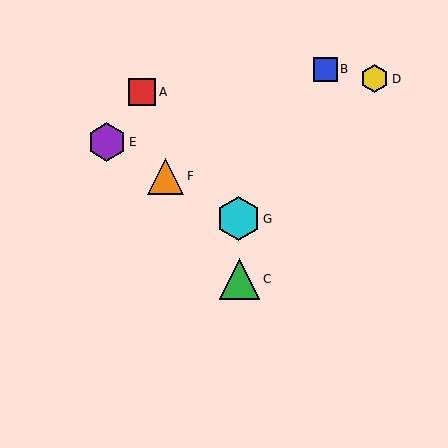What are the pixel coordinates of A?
Object A is at (142, 92).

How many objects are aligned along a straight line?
3 objects (E, F, G) are aligned along a straight line.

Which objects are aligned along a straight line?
Objects E, F, G are aligned along a straight line.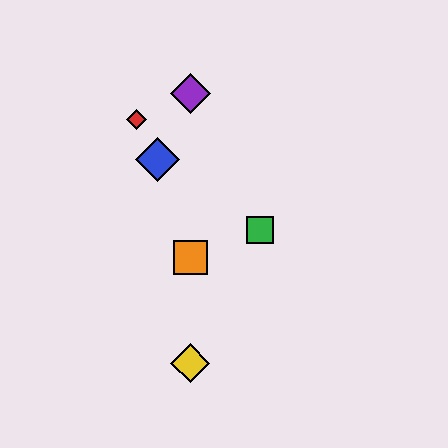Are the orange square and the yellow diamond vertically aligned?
Yes, both are at x≈190.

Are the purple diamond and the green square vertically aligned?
No, the purple diamond is at x≈190 and the green square is at x≈260.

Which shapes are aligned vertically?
The yellow diamond, the purple diamond, the orange square are aligned vertically.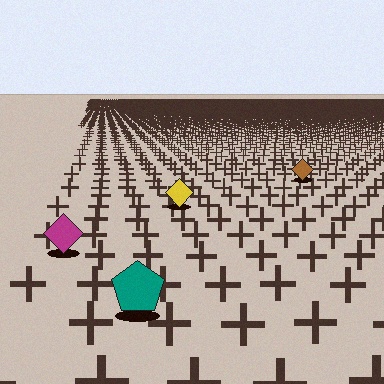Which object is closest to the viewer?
The teal pentagon is closest. The texture marks near it are larger and more spread out.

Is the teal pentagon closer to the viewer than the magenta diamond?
Yes. The teal pentagon is closer — you can tell from the texture gradient: the ground texture is coarser near it.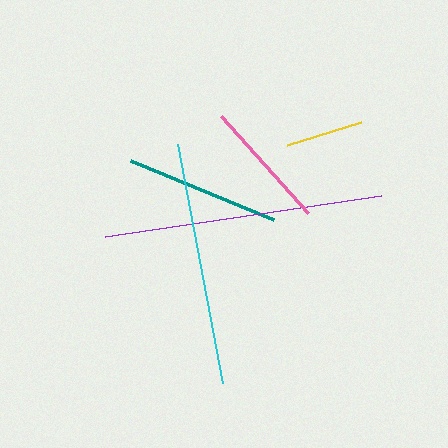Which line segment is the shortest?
The yellow line is the shortest at approximately 77 pixels.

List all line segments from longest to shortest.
From longest to shortest: purple, cyan, teal, pink, yellow.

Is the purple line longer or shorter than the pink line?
The purple line is longer than the pink line.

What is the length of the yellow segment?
The yellow segment is approximately 77 pixels long.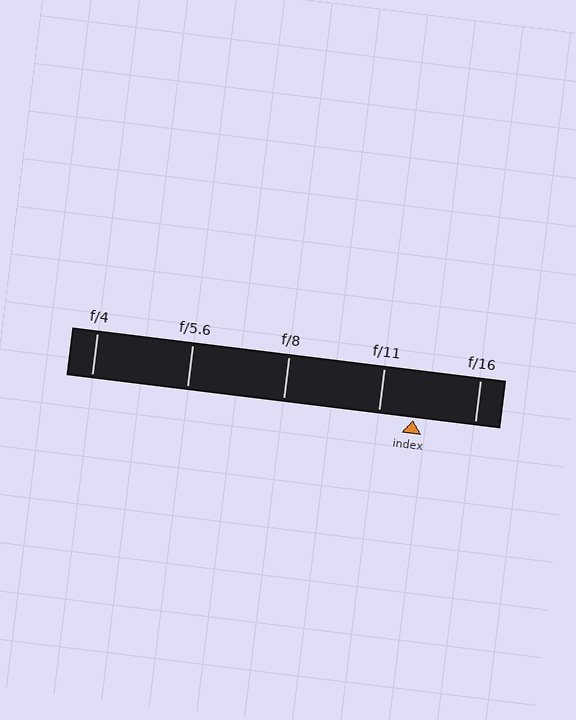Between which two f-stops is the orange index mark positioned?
The index mark is between f/11 and f/16.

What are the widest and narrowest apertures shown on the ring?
The widest aperture shown is f/4 and the narrowest is f/16.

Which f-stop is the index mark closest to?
The index mark is closest to f/11.